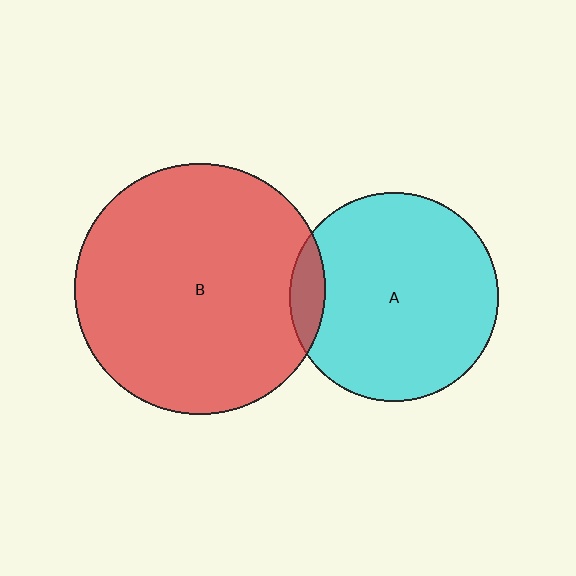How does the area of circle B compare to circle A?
Approximately 1.4 times.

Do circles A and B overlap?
Yes.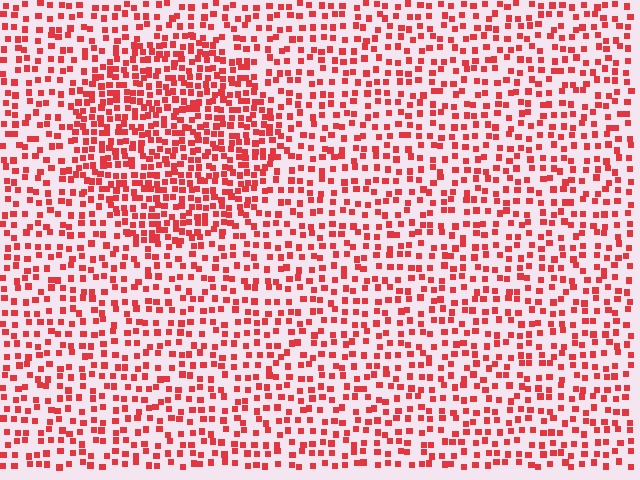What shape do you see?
I see a circle.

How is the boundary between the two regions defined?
The boundary is defined by a change in element density (approximately 1.8x ratio). All elements are the same color, size, and shape.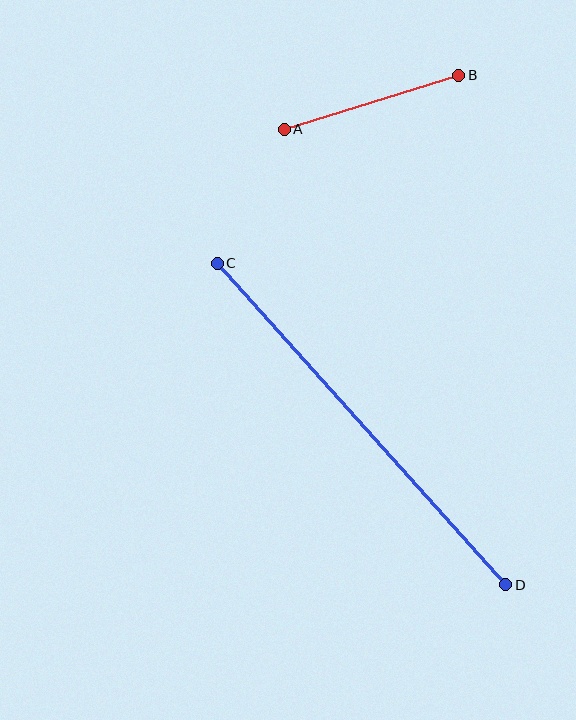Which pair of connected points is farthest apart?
Points C and D are farthest apart.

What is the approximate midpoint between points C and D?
The midpoint is at approximately (362, 424) pixels.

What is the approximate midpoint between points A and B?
The midpoint is at approximately (371, 102) pixels.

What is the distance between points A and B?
The distance is approximately 183 pixels.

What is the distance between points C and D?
The distance is approximately 432 pixels.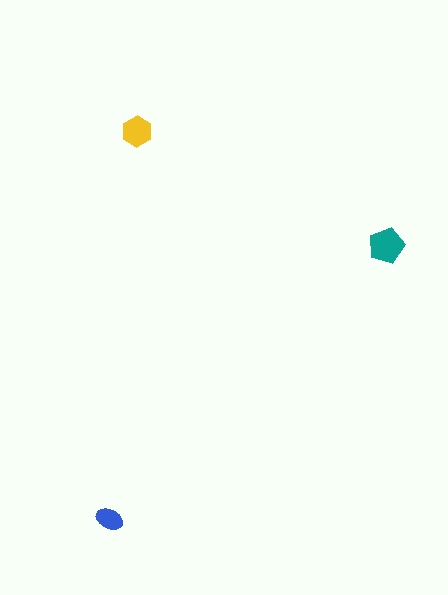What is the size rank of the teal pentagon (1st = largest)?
1st.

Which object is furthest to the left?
The blue ellipse is leftmost.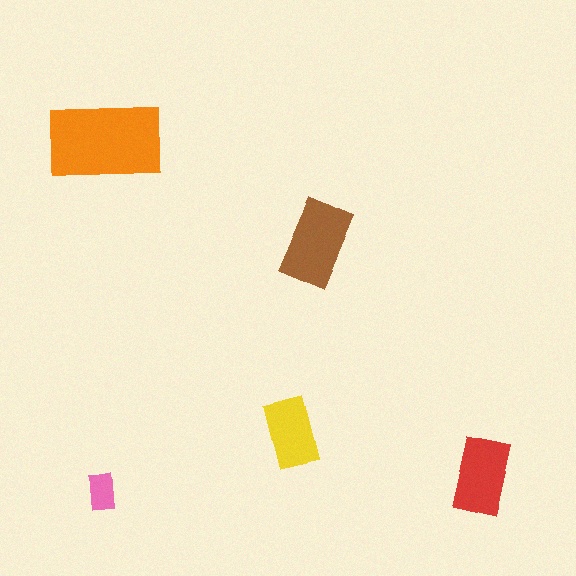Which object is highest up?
The orange rectangle is topmost.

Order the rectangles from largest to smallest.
the orange one, the brown one, the red one, the yellow one, the pink one.